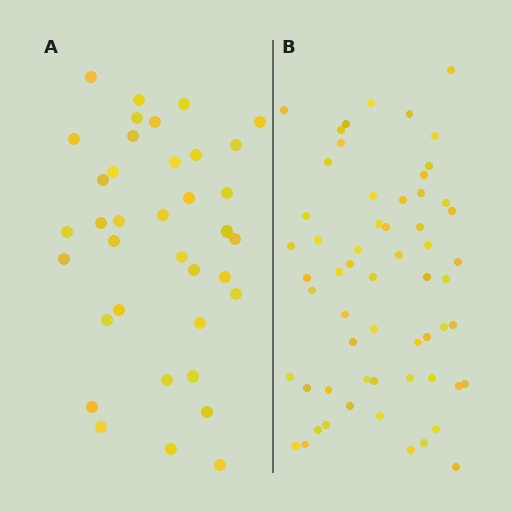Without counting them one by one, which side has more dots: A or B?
Region B (the right region) has more dots.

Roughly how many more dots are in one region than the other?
Region B has approximately 20 more dots than region A.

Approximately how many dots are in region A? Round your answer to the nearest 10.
About 40 dots. (The exact count is 37, which rounds to 40.)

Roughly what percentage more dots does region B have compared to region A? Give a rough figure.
About 60% more.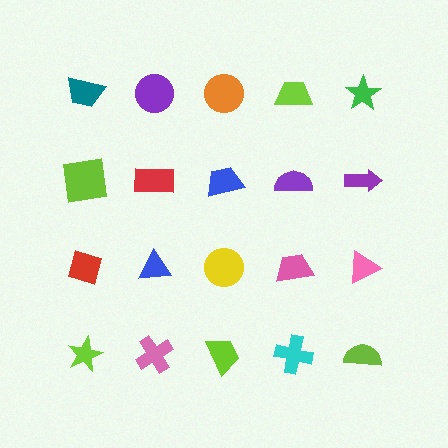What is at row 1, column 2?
A purple circle.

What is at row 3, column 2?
A blue triangle.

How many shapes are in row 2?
5 shapes.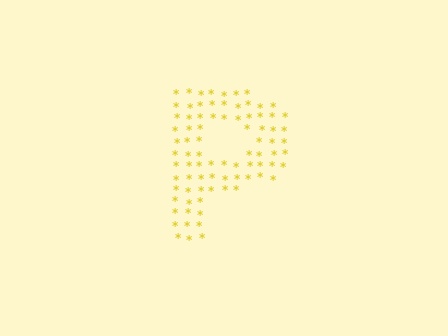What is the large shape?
The large shape is the letter P.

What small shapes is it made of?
It is made of small asterisks.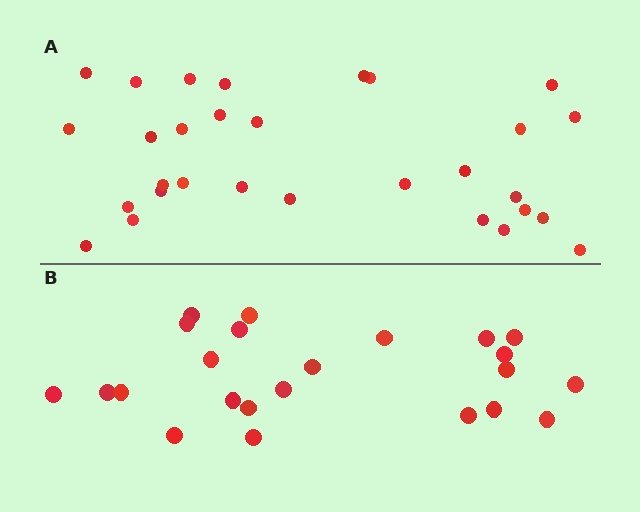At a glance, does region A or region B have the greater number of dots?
Region A (the top region) has more dots.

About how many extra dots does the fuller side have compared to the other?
Region A has roughly 8 or so more dots than region B.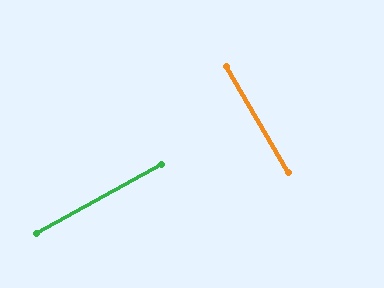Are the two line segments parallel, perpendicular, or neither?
Perpendicular — they meet at approximately 89°.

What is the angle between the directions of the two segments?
Approximately 89 degrees.